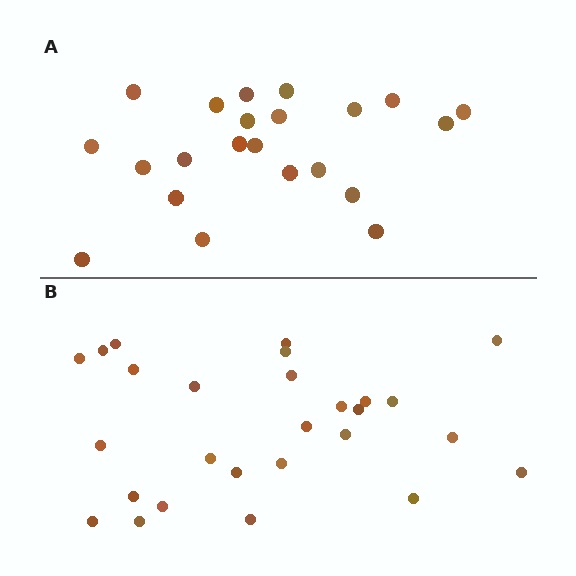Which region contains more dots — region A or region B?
Region B (the bottom region) has more dots.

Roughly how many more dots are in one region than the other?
Region B has about 5 more dots than region A.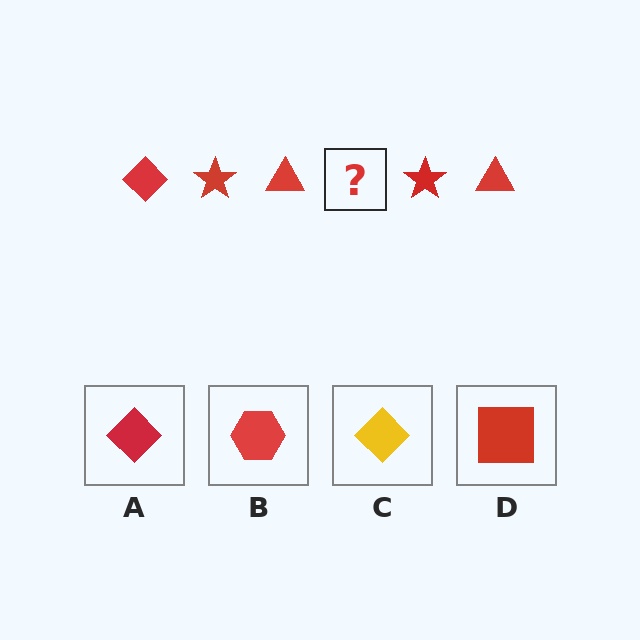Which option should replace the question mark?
Option A.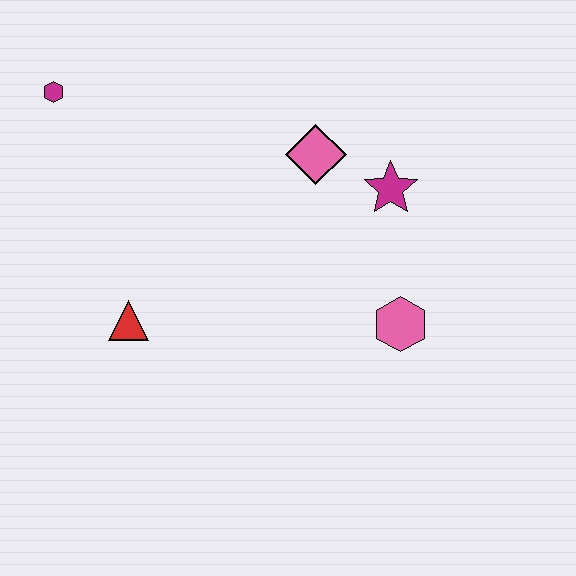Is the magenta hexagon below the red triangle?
No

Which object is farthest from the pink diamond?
The magenta hexagon is farthest from the pink diamond.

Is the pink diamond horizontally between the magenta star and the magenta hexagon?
Yes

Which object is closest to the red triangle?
The magenta hexagon is closest to the red triangle.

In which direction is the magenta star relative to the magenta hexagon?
The magenta star is to the right of the magenta hexagon.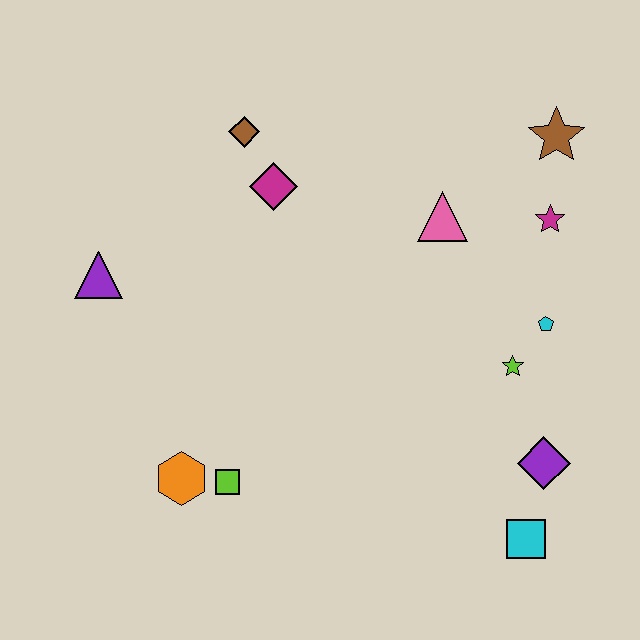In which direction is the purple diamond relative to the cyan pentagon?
The purple diamond is below the cyan pentagon.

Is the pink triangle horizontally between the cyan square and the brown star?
No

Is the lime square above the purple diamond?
No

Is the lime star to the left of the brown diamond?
No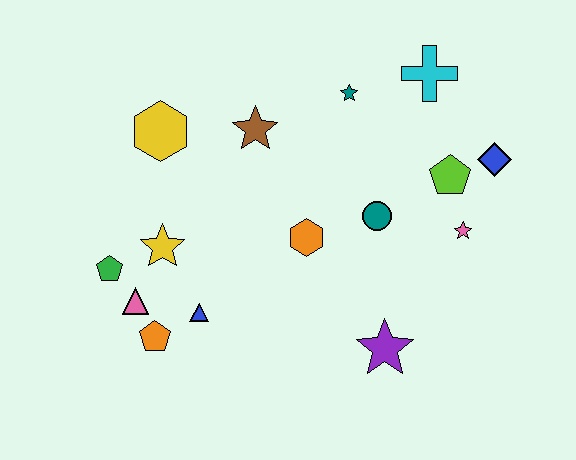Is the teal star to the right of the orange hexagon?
Yes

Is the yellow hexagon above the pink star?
Yes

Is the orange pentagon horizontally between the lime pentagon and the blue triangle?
No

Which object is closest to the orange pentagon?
The pink triangle is closest to the orange pentagon.